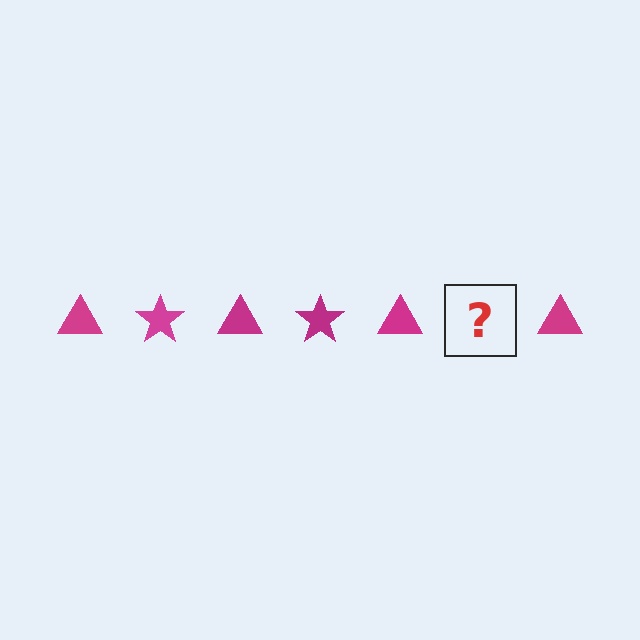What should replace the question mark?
The question mark should be replaced with a magenta star.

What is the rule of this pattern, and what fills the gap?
The rule is that the pattern cycles through triangle, star shapes in magenta. The gap should be filled with a magenta star.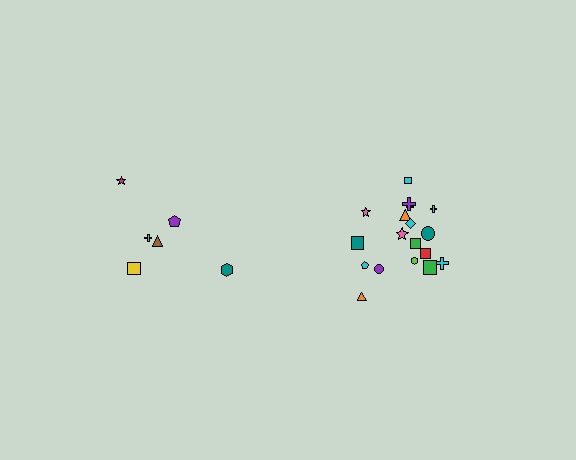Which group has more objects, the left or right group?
The right group.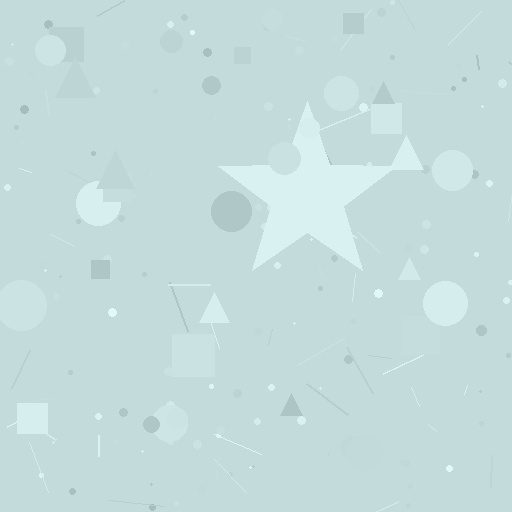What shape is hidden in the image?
A star is hidden in the image.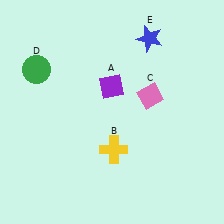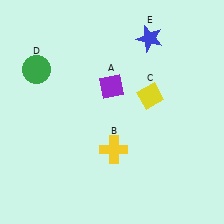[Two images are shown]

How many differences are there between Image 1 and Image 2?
There is 1 difference between the two images.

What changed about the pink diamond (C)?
In Image 1, C is pink. In Image 2, it changed to yellow.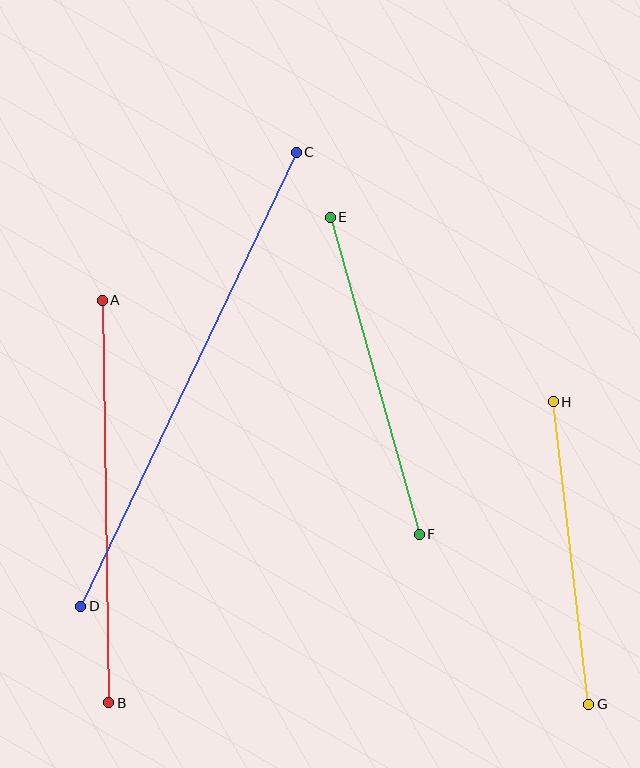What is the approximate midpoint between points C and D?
The midpoint is at approximately (189, 379) pixels.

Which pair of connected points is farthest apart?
Points C and D are farthest apart.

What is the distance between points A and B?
The distance is approximately 402 pixels.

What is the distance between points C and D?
The distance is approximately 503 pixels.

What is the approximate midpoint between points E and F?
The midpoint is at approximately (375, 376) pixels.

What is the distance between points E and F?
The distance is approximately 329 pixels.